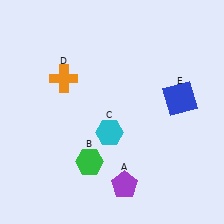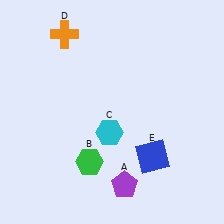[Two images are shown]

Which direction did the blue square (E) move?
The blue square (E) moved down.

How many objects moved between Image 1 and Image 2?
2 objects moved between the two images.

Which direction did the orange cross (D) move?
The orange cross (D) moved up.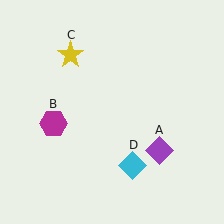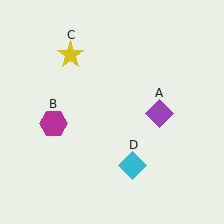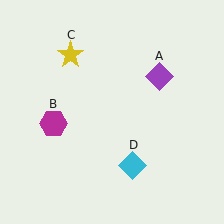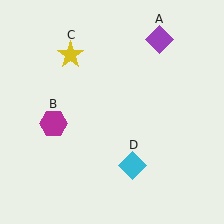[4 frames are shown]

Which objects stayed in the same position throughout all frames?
Magenta hexagon (object B) and yellow star (object C) and cyan diamond (object D) remained stationary.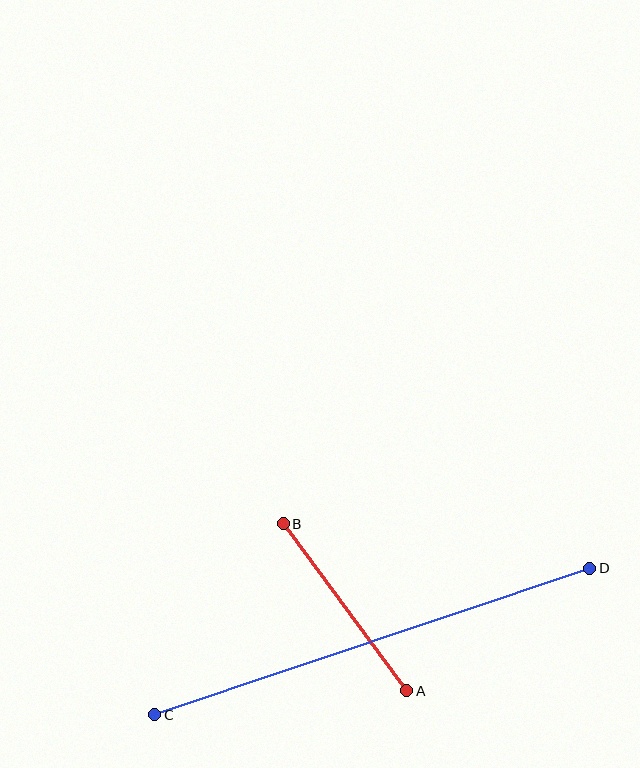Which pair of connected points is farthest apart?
Points C and D are farthest apart.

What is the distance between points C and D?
The distance is approximately 459 pixels.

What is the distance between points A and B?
The distance is approximately 207 pixels.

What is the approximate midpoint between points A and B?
The midpoint is at approximately (345, 607) pixels.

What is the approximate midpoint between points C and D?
The midpoint is at approximately (372, 641) pixels.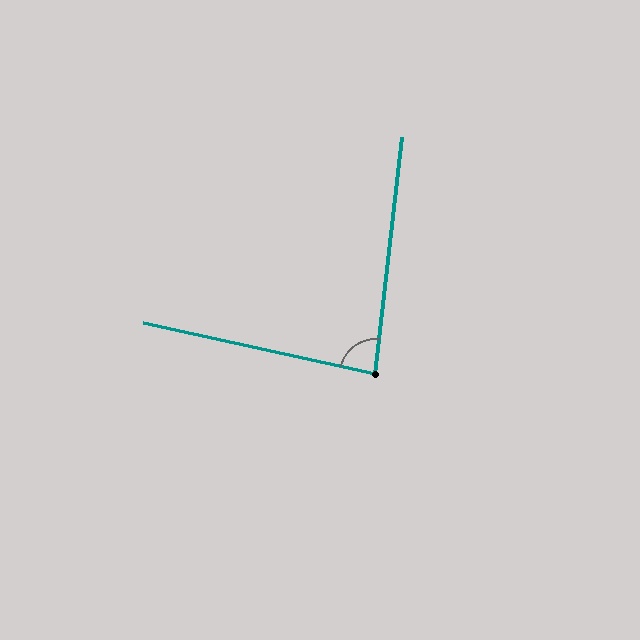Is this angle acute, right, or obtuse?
It is acute.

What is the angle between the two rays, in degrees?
Approximately 84 degrees.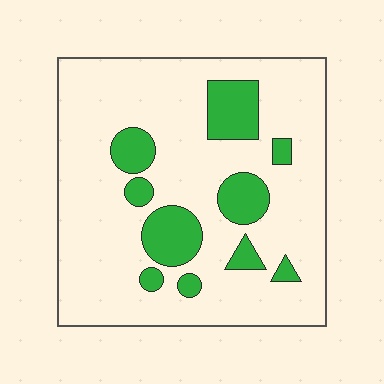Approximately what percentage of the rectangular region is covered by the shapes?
Approximately 20%.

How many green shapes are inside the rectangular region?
10.